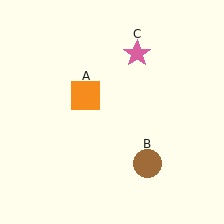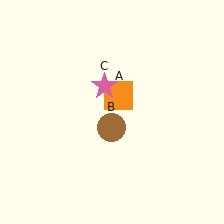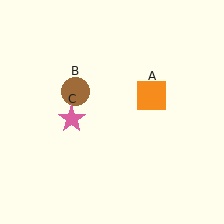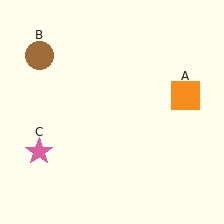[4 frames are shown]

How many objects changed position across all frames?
3 objects changed position: orange square (object A), brown circle (object B), pink star (object C).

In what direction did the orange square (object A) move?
The orange square (object A) moved right.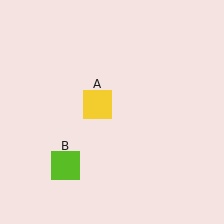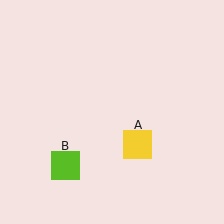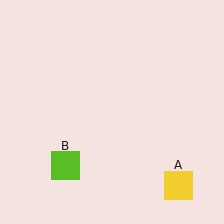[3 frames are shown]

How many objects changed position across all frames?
1 object changed position: yellow square (object A).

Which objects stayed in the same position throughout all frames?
Lime square (object B) remained stationary.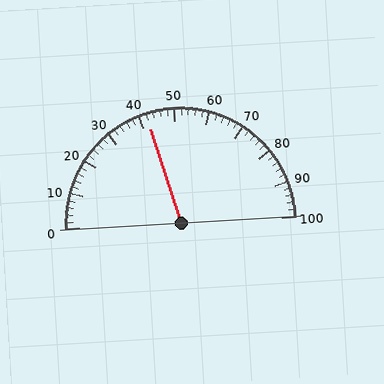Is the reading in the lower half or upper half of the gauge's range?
The reading is in the lower half of the range (0 to 100).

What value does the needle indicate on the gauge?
The needle indicates approximately 42.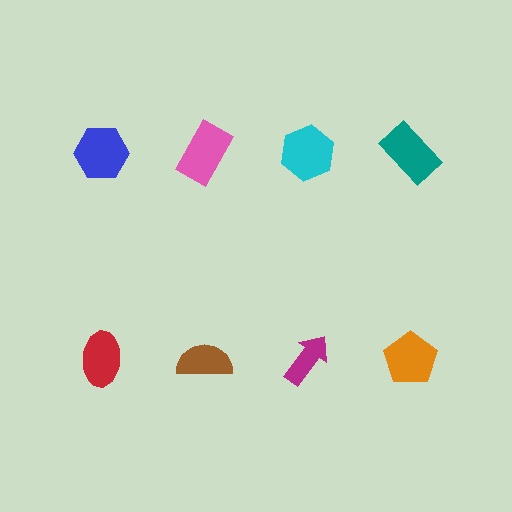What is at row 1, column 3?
A cyan hexagon.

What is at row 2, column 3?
A magenta arrow.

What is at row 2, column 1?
A red ellipse.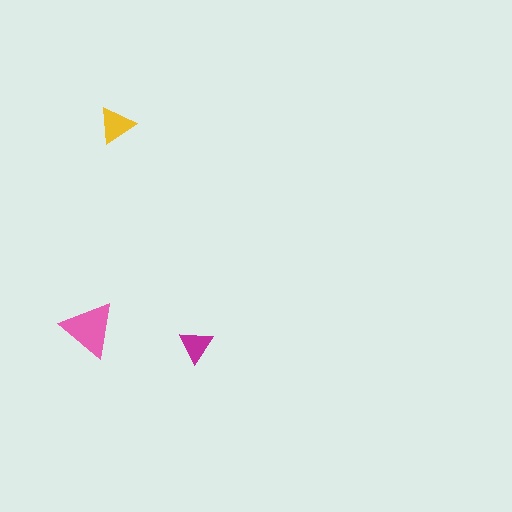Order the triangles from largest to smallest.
the pink one, the yellow one, the magenta one.